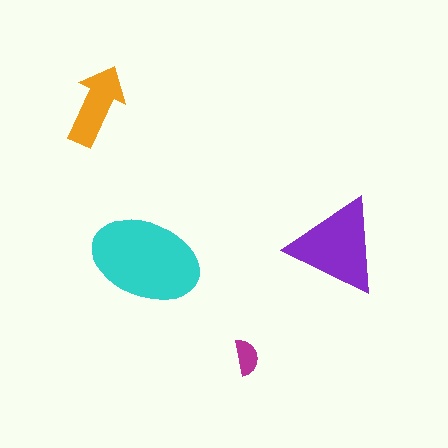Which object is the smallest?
The magenta semicircle.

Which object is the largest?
The cyan ellipse.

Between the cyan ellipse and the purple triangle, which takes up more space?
The cyan ellipse.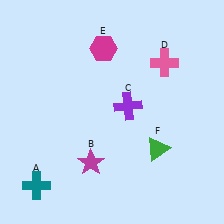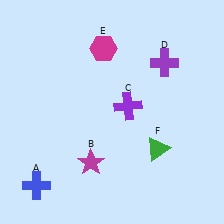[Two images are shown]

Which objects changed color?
A changed from teal to blue. D changed from pink to purple.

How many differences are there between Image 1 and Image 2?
There are 2 differences between the two images.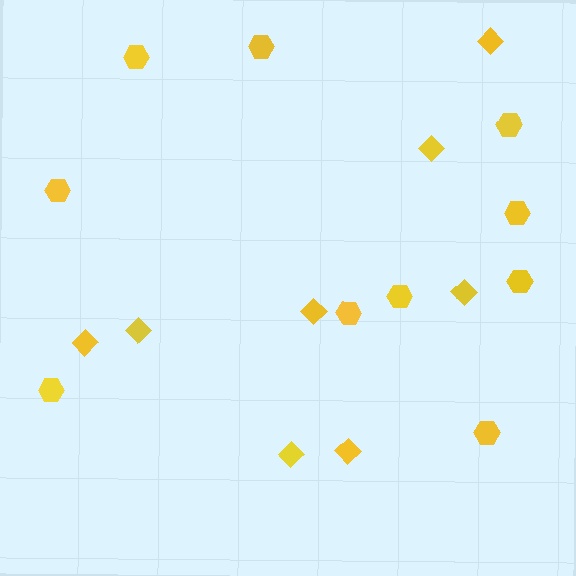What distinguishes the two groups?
There are 2 groups: one group of hexagons (10) and one group of diamonds (8).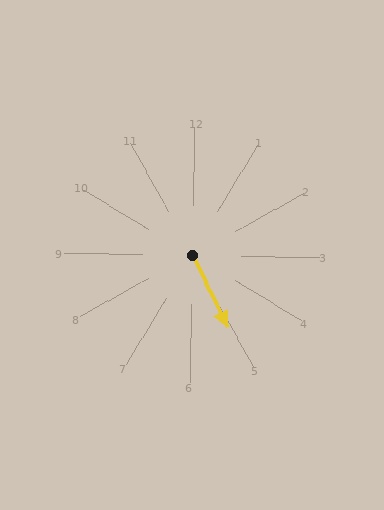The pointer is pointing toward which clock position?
Roughly 5 o'clock.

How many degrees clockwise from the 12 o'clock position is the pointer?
Approximately 153 degrees.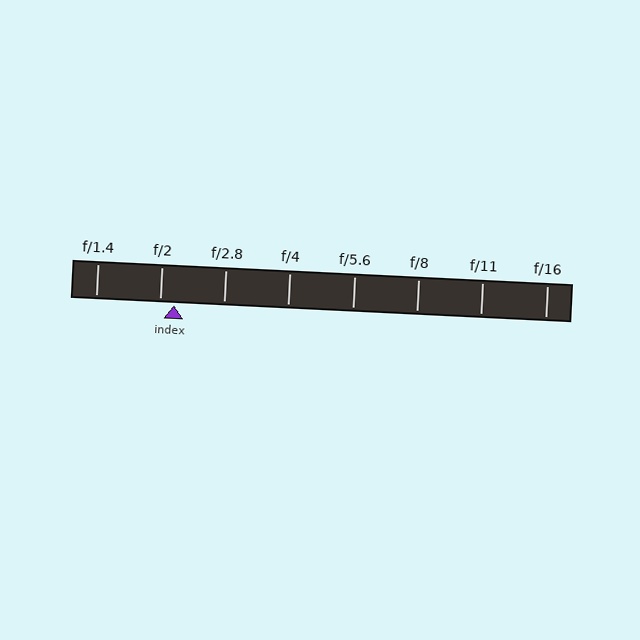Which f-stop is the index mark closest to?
The index mark is closest to f/2.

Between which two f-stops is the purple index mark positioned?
The index mark is between f/2 and f/2.8.